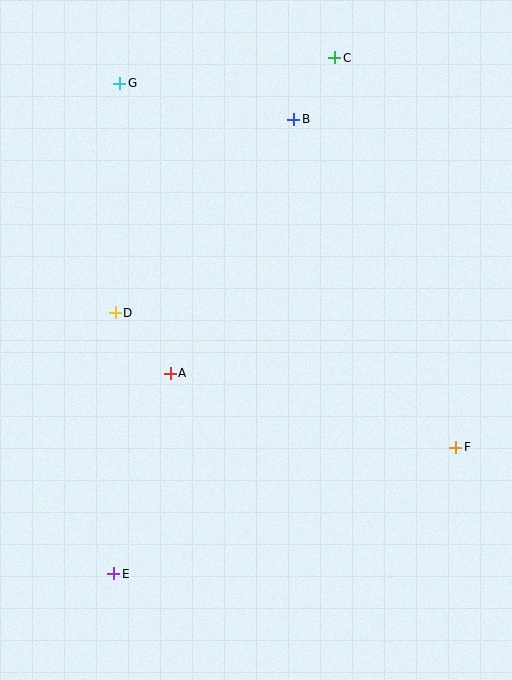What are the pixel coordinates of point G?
Point G is at (120, 83).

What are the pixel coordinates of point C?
Point C is at (335, 58).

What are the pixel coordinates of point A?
Point A is at (170, 373).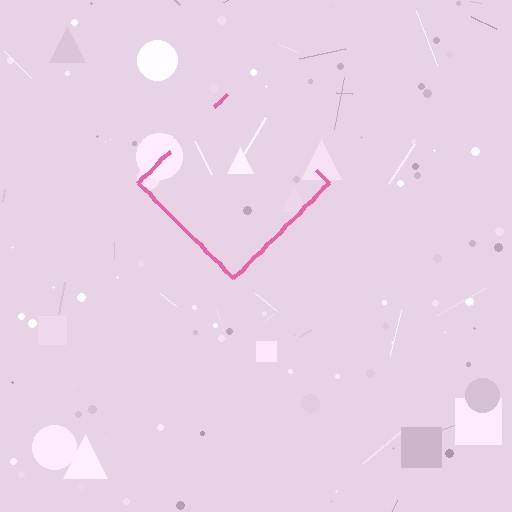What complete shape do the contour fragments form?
The contour fragments form a diamond.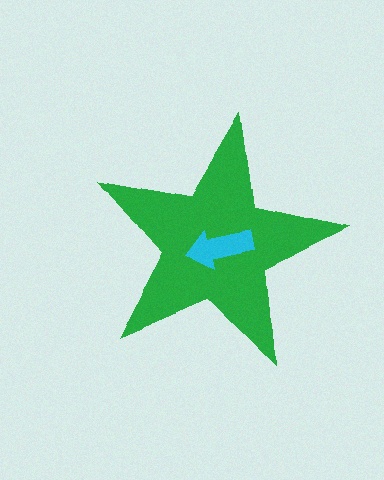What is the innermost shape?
The cyan arrow.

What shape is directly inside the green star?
The cyan arrow.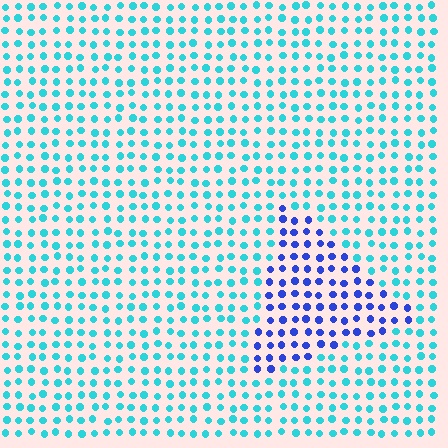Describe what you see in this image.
The image is filled with small cyan elements in a uniform arrangement. A triangle-shaped region is visible where the elements are tinted to a slightly different hue, forming a subtle color boundary.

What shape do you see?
I see a triangle.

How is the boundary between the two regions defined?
The boundary is defined purely by a slight shift in hue (about 50 degrees). Spacing, size, and orientation are identical on both sides.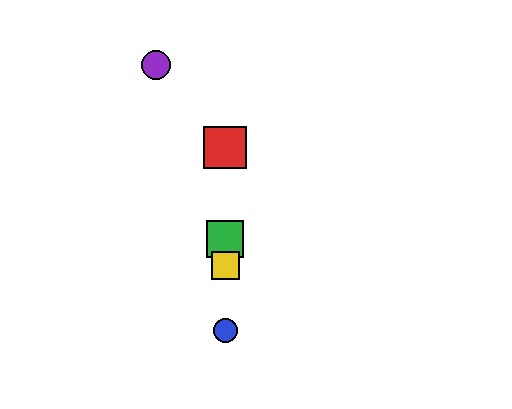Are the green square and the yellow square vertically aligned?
Yes, both are at x≈225.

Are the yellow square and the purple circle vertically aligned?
No, the yellow square is at x≈225 and the purple circle is at x≈156.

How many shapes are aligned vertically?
4 shapes (the red square, the blue circle, the green square, the yellow square) are aligned vertically.